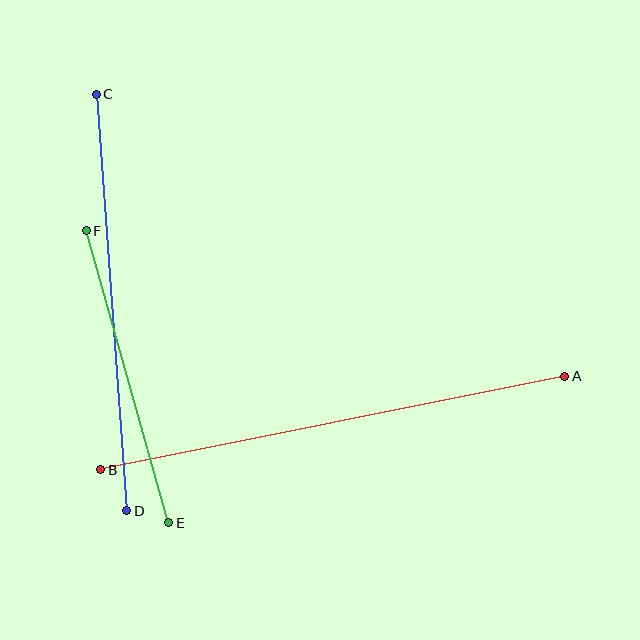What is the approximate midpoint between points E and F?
The midpoint is at approximately (127, 377) pixels.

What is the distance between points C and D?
The distance is approximately 417 pixels.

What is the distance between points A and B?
The distance is approximately 473 pixels.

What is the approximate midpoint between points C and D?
The midpoint is at approximately (111, 303) pixels.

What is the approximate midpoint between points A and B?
The midpoint is at approximately (333, 423) pixels.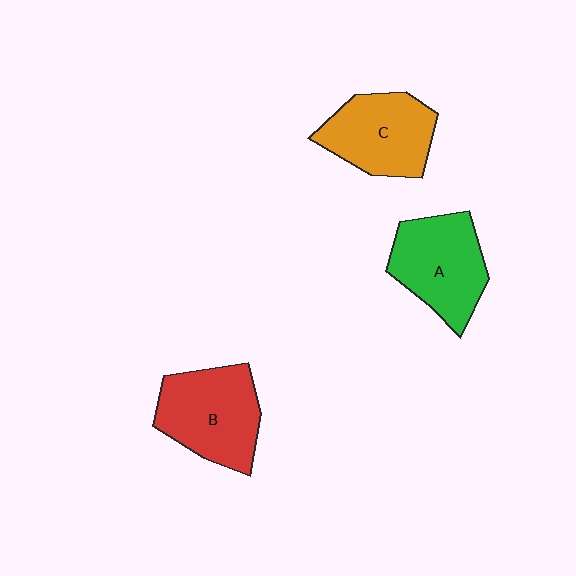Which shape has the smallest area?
Shape C (orange).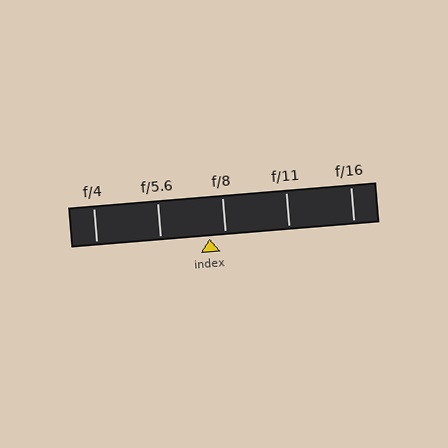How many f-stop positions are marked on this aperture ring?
There are 5 f-stop positions marked.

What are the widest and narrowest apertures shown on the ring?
The widest aperture shown is f/4 and the narrowest is f/16.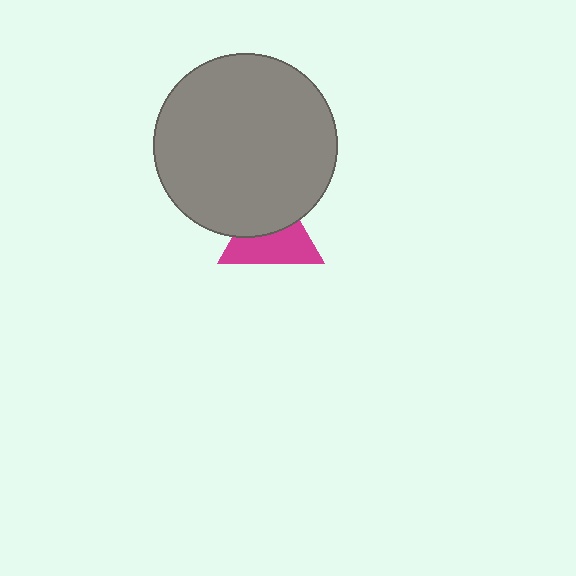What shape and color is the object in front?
The object in front is a gray circle.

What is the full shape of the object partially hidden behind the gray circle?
The partially hidden object is a magenta triangle.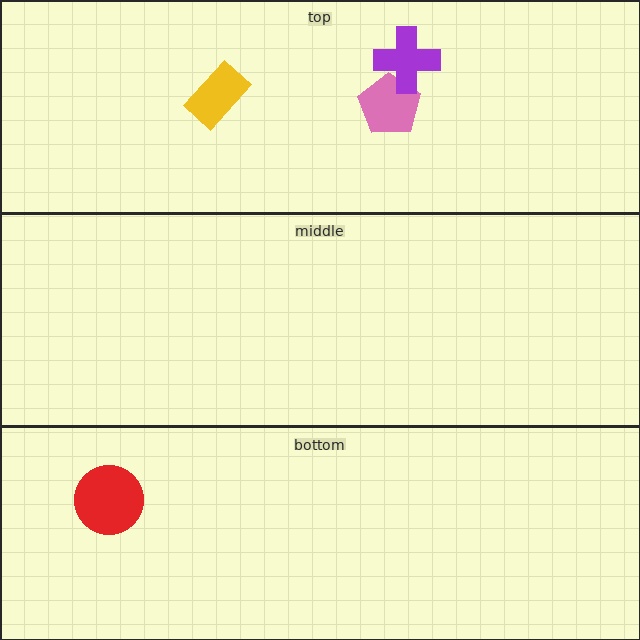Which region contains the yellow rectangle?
The top region.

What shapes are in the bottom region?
The red circle.